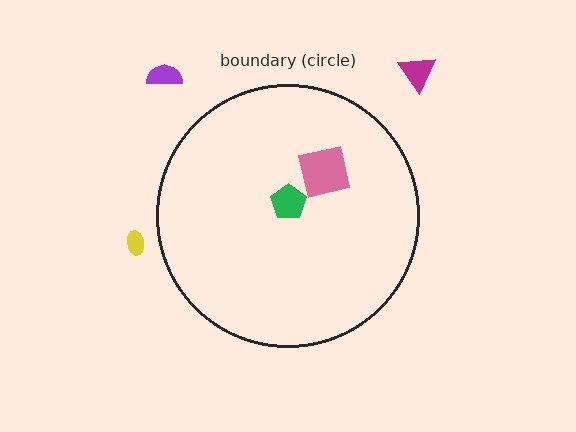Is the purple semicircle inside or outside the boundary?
Outside.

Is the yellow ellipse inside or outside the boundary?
Outside.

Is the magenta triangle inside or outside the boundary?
Outside.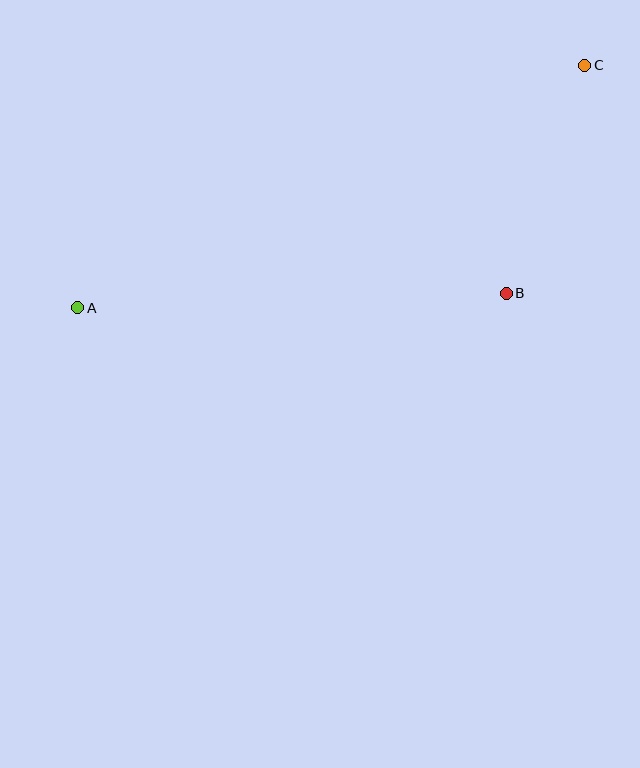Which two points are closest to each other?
Points B and C are closest to each other.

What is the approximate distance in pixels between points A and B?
The distance between A and B is approximately 429 pixels.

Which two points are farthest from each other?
Points A and C are farthest from each other.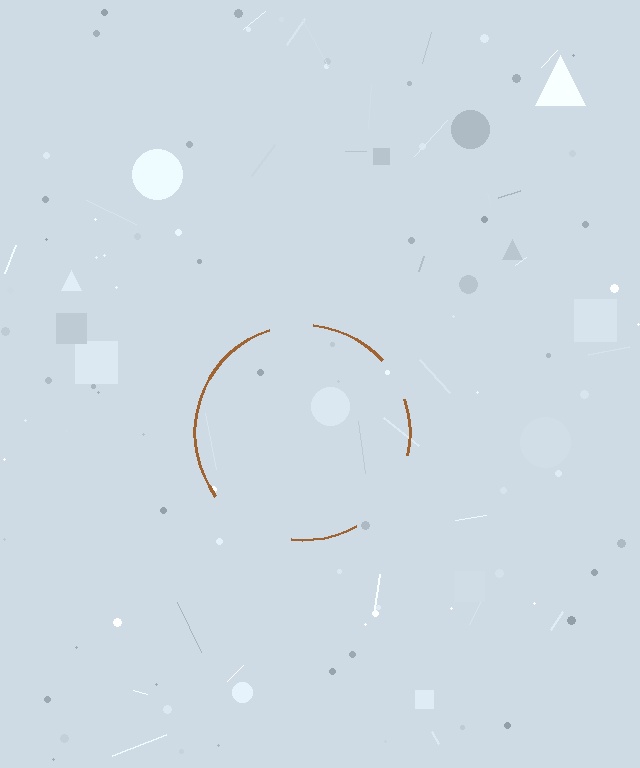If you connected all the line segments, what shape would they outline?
They would outline a circle.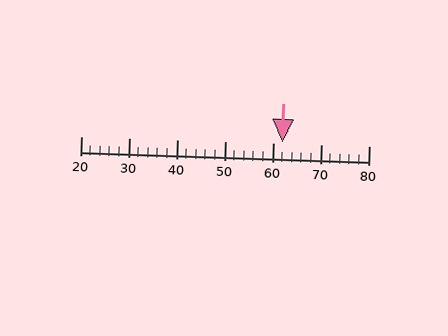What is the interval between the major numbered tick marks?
The major tick marks are spaced 10 units apart.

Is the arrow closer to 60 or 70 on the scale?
The arrow is closer to 60.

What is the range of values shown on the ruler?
The ruler shows values from 20 to 80.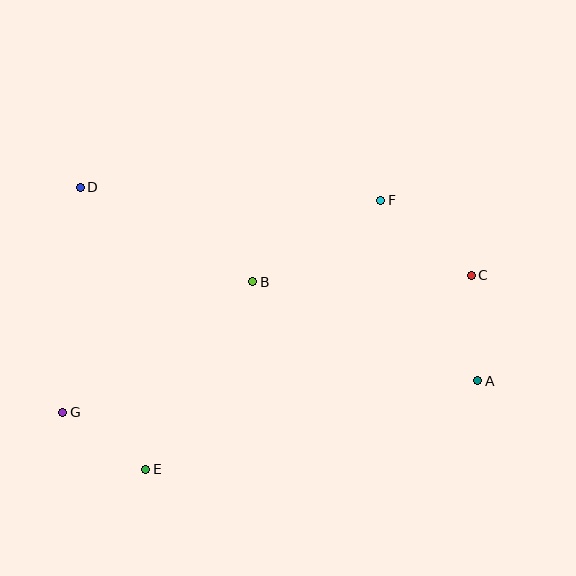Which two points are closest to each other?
Points E and G are closest to each other.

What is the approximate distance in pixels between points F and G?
The distance between F and G is approximately 382 pixels.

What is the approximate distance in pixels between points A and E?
The distance between A and E is approximately 344 pixels.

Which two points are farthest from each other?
Points A and D are farthest from each other.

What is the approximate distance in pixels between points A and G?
The distance between A and G is approximately 416 pixels.